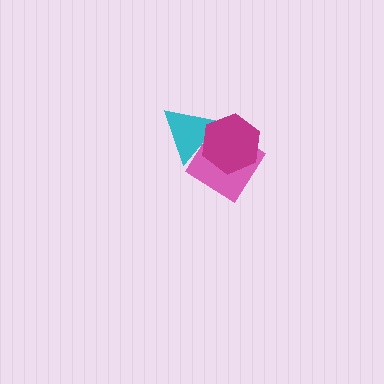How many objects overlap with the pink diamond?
2 objects overlap with the pink diamond.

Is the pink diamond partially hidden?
Yes, it is partially covered by another shape.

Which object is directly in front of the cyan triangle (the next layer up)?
The pink diamond is directly in front of the cyan triangle.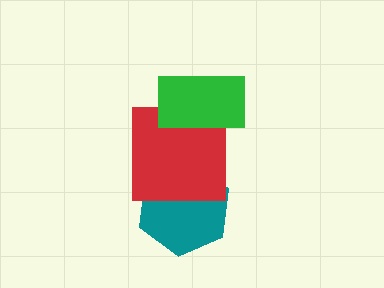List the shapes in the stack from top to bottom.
From top to bottom: the green rectangle, the red square, the teal hexagon.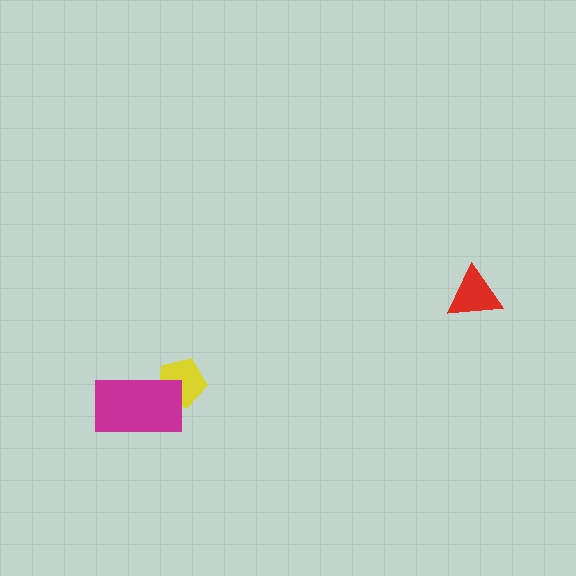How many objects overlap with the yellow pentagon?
1 object overlaps with the yellow pentagon.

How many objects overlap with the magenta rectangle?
1 object overlaps with the magenta rectangle.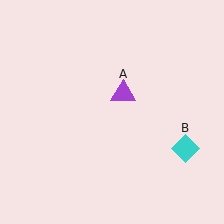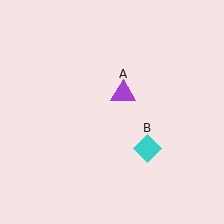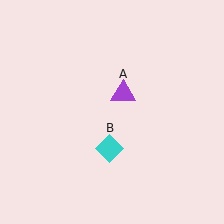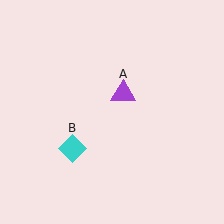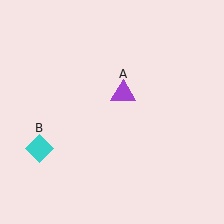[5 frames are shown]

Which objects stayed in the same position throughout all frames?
Purple triangle (object A) remained stationary.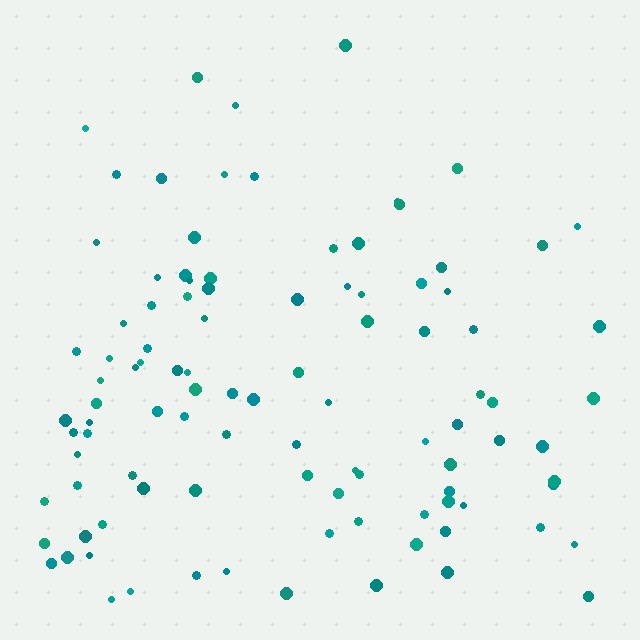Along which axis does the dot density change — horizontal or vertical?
Vertical.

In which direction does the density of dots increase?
From top to bottom, with the bottom side densest.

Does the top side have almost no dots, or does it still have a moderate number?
Still a moderate number, just noticeably fewer than the bottom.